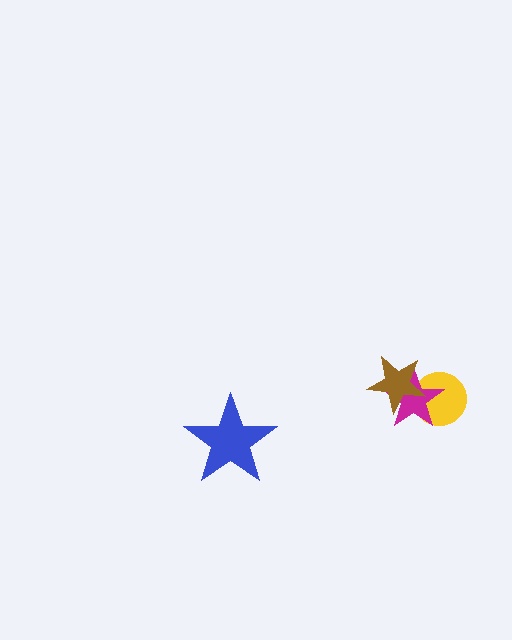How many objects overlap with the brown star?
2 objects overlap with the brown star.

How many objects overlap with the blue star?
0 objects overlap with the blue star.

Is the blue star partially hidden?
No, no other shape covers it.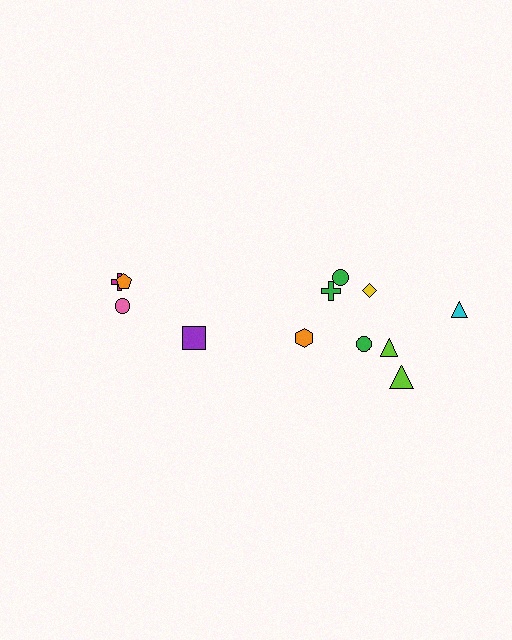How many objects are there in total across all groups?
There are 12 objects.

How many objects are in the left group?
There are 4 objects.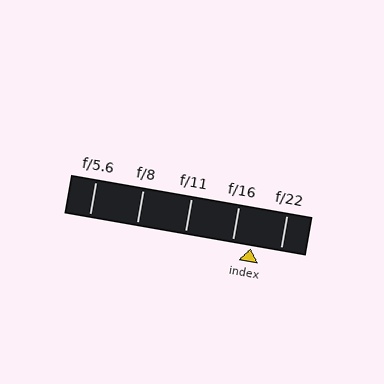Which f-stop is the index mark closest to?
The index mark is closest to f/16.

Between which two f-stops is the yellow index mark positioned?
The index mark is between f/16 and f/22.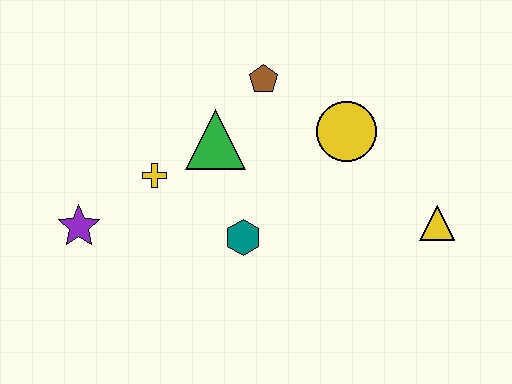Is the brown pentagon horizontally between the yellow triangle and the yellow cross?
Yes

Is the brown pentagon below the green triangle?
No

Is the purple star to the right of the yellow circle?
No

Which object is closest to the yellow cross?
The green triangle is closest to the yellow cross.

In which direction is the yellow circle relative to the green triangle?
The yellow circle is to the right of the green triangle.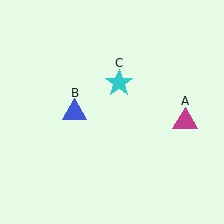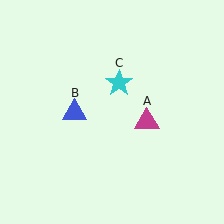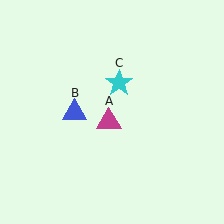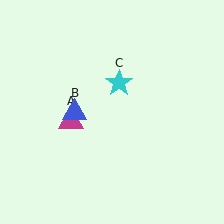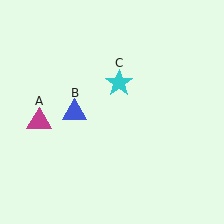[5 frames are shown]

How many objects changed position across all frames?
1 object changed position: magenta triangle (object A).